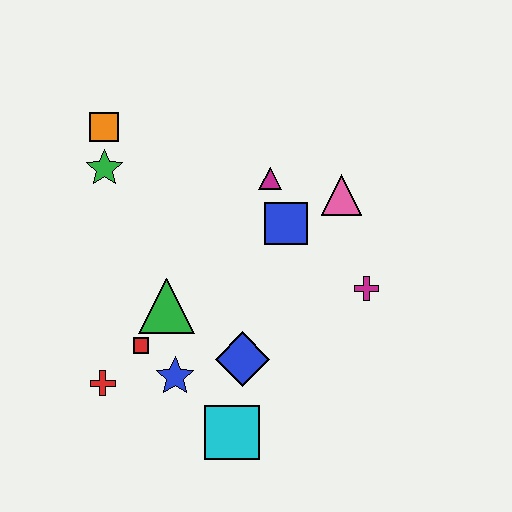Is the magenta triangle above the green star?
No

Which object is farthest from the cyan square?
The orange square is farthest from the cyan square.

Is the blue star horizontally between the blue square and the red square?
Yes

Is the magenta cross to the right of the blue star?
Yes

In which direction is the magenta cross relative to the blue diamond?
The magenta cross is to the right of the blue diamond.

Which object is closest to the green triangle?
The red square is closest to the green triangle.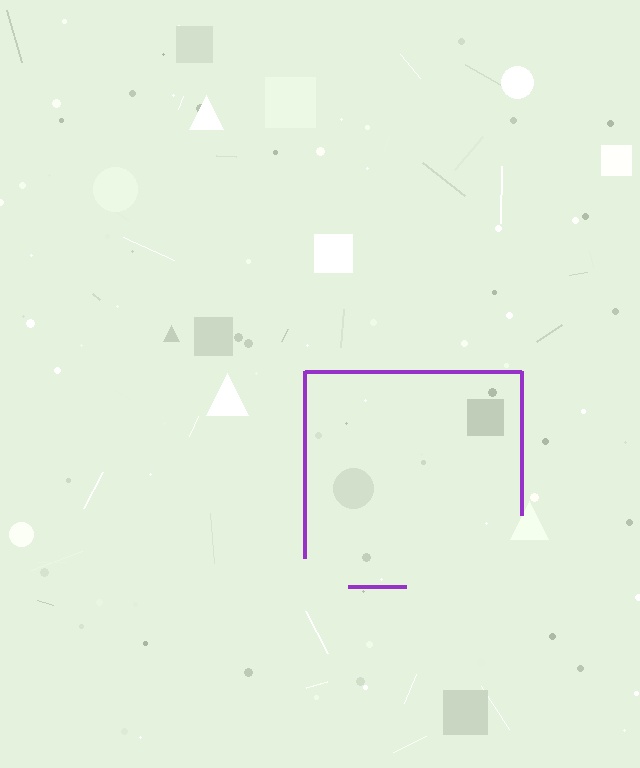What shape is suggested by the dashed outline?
The dashed outline suggests a square.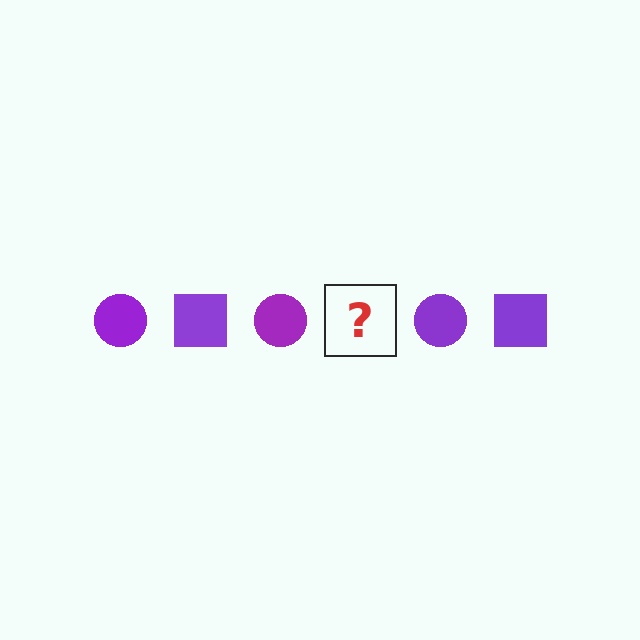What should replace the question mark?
The question mark should be replaced with a purple square.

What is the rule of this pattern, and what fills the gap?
The rule is that the pattern cycles through circle, square shapes in purple. The gap should be filled with a purple square.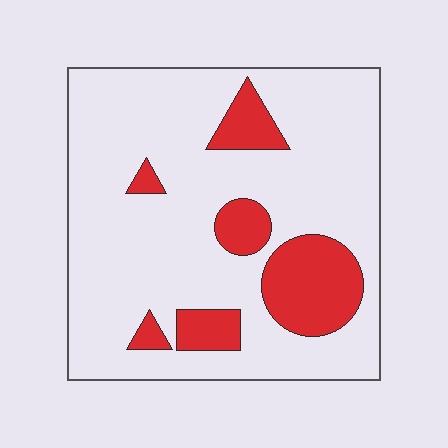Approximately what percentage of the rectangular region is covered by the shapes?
Approximately 20%.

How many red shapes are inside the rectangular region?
6.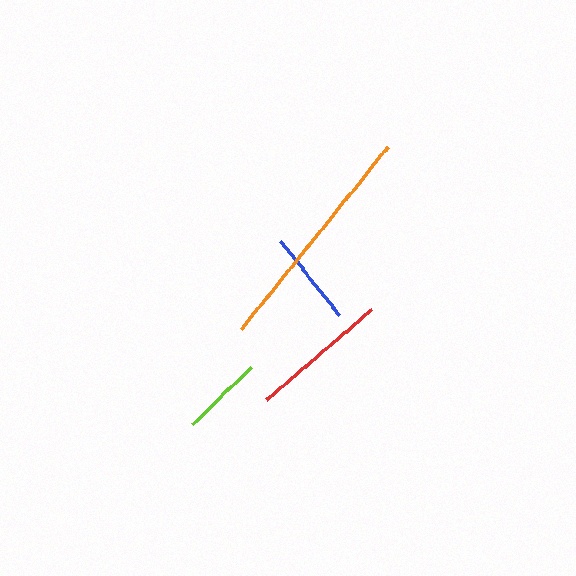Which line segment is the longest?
The orange line is the longest at approximately 233 pixels.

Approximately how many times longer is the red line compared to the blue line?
The red line is approximately 1.5 times the length of the blue line.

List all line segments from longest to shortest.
From longest to shortest: orange, red, blue, lime.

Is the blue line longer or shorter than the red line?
The red line is longer than the blue line.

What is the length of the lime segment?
The lime segment is approximately 82 pixels long.